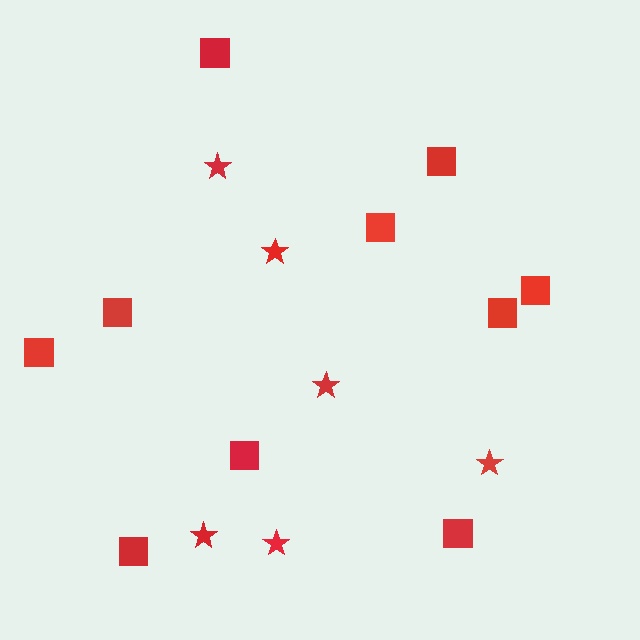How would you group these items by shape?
There are 2 groups: one group of stars (6) and one group of squares (10).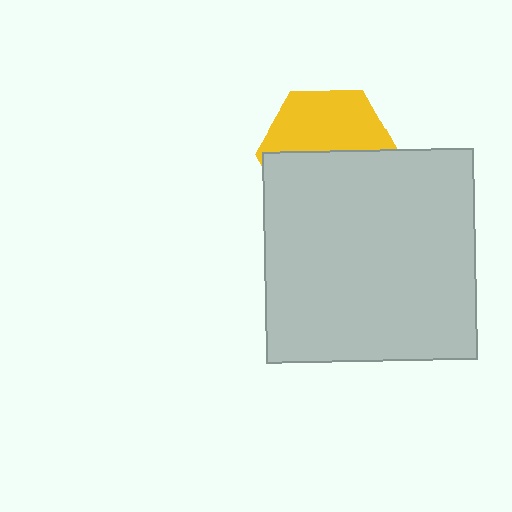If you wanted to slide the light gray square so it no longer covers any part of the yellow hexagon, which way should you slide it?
Slide it down — that is the most direct way to separate the two shapes.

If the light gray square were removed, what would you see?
You would see the complete yellow hexagon.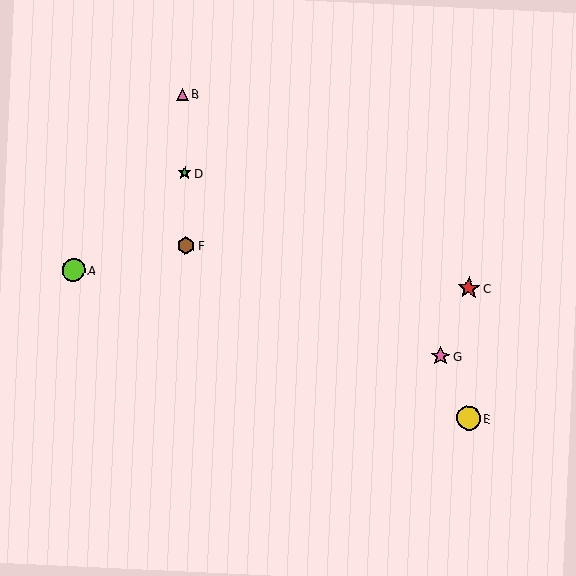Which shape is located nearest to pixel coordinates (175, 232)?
The brown hexagon (labeled F) at (186, 246) is nearest to that location.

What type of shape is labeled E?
Shape E is a yellow circle.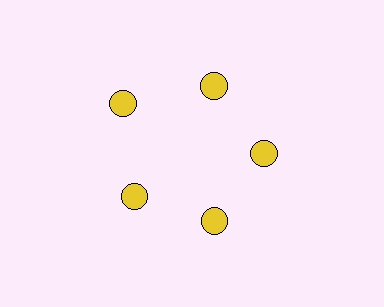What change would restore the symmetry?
The symmetry would be restored by moving it inward, back onto the ring so that all 5 circles sit at equal angles and equal distance from the center.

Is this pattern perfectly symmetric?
No. The 5 yellow circles are arranged in a ring, but one element near the 10 o'clock position is pushed outward from the center, breaking the 5-fold rotational symmetry.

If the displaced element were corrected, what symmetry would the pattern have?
It would have 5-fold rotational symmetry — the pattern would map onto itself every 72 degrees.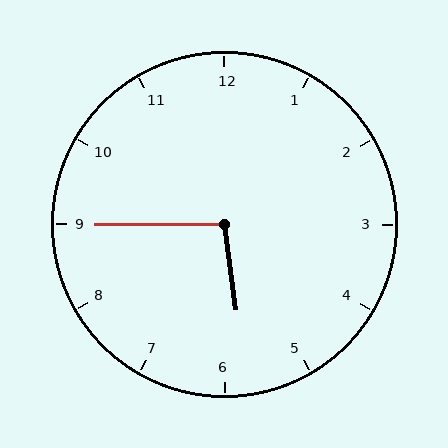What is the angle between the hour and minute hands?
Approximately 98 degrees.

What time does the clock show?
5:45.